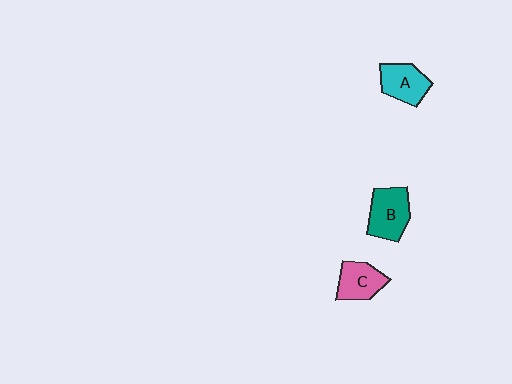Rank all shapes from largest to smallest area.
From largest to smallest: B (teal), A (cyan), C (pink).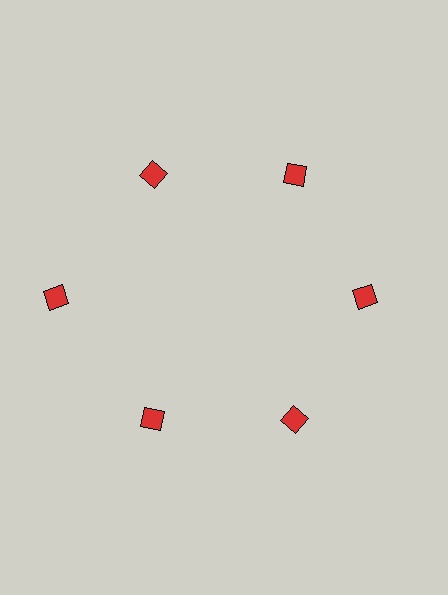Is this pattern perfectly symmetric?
No. The 6 red diamonds are arranged in a ring, but one element near the 9 o'clock position is pushed outward from the center, breaking the 6-fold rotational symmetry.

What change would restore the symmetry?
The symmetry would be restored by moving it inward, back onto the ring so that all 6 diamonds sit at equal angles and equal distance from the center.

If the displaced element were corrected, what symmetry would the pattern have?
It would have 6-fold rotational symmetry — the pattern would map onto itself every 60 degrees.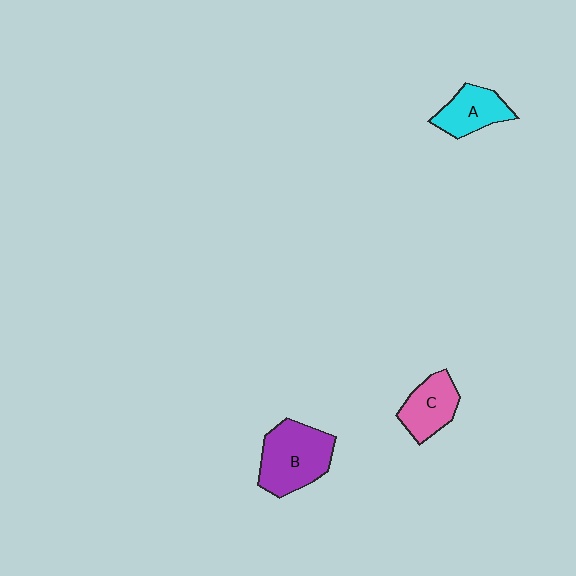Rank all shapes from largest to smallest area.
From largest to smallest: B (purple), C (pink), A (cyan).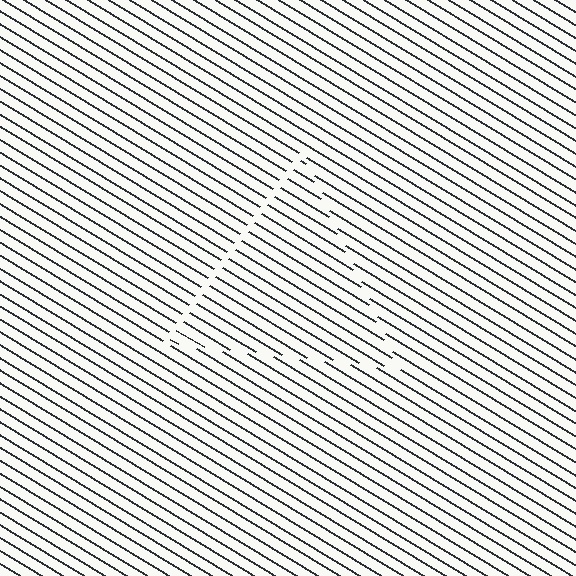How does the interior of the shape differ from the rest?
The interior of the shape contains the same grating, shifted by half a period — the contour is defined by the phase discontinuity where line-ends from the inner and outer gratings abut.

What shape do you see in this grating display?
An illusory triangle. The interior of the shape contains the same grating, shifted by half a period — the contour is defined by the phase discontinuity where line-ends from the inner and outer gratings abut.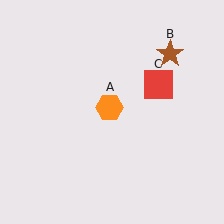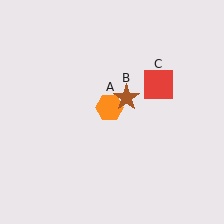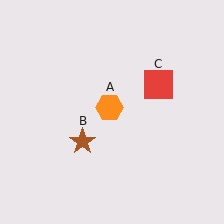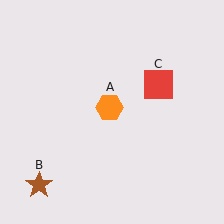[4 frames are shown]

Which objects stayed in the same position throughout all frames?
Orange hexagon (object A) and red square (object C) remained stationary.